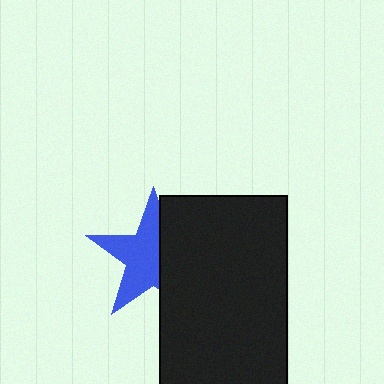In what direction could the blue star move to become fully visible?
The blue star could move left. That would shift it out from behind the black rectangle entirely.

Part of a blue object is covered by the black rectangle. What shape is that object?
It is a star.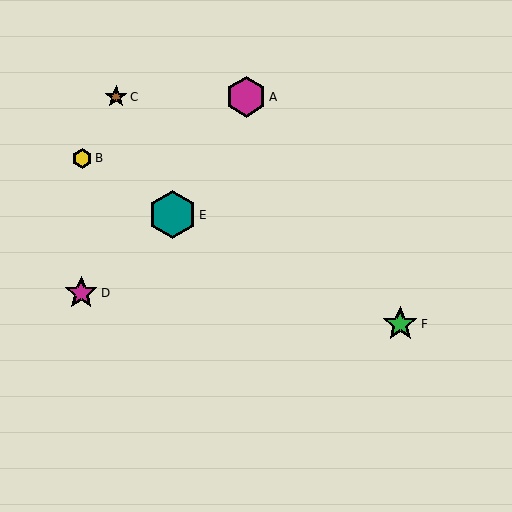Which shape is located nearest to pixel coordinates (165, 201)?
The teal hexagon (labeled E) at (172, 215) is nearest to that location.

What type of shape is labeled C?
Shape C is a brown star.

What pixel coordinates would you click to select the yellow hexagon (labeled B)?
Click at (82, 158) to select the yellow hexagon B.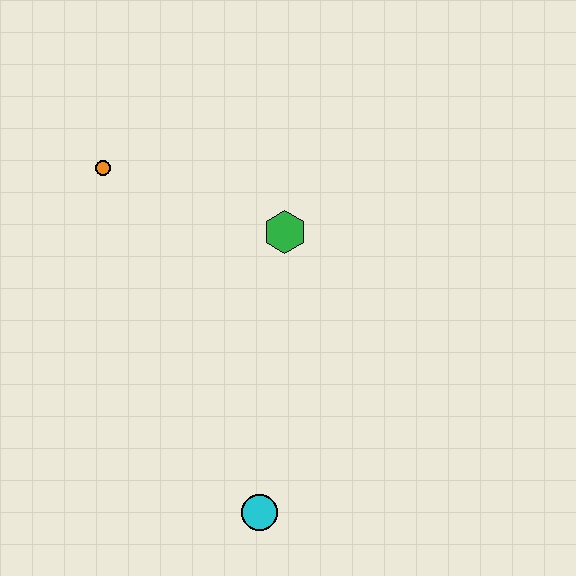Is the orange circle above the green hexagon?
Yes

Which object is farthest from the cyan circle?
The orange circle is farthest from the cyan circle.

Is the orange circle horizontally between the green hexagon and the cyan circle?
No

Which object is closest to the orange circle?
The green hexagon is closest to the orange circle.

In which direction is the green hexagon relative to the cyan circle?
The green hexagon is above the cyan circle.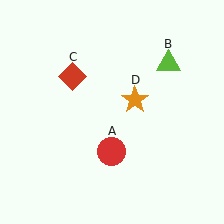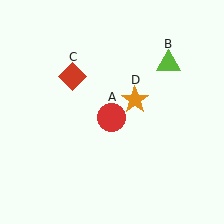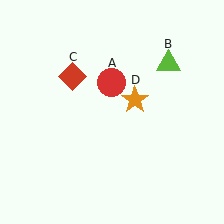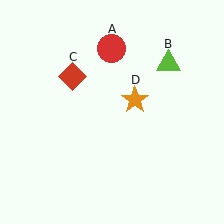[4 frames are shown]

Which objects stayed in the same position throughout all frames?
Lime triangle (object B) and red diamond (object C) and orange star (object D) remained stationary.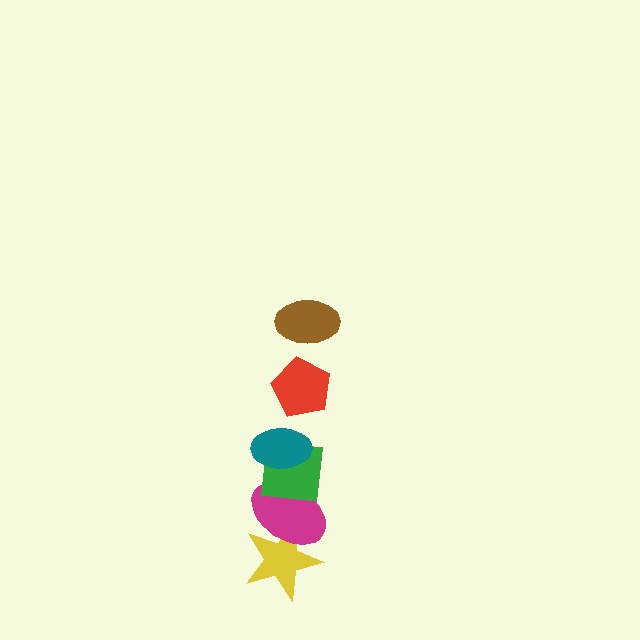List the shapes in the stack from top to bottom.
From top to bottom: the brown ellipse, the red pentagon, the teal ellipse, the green square, the magenta ellipse, the yellow star.